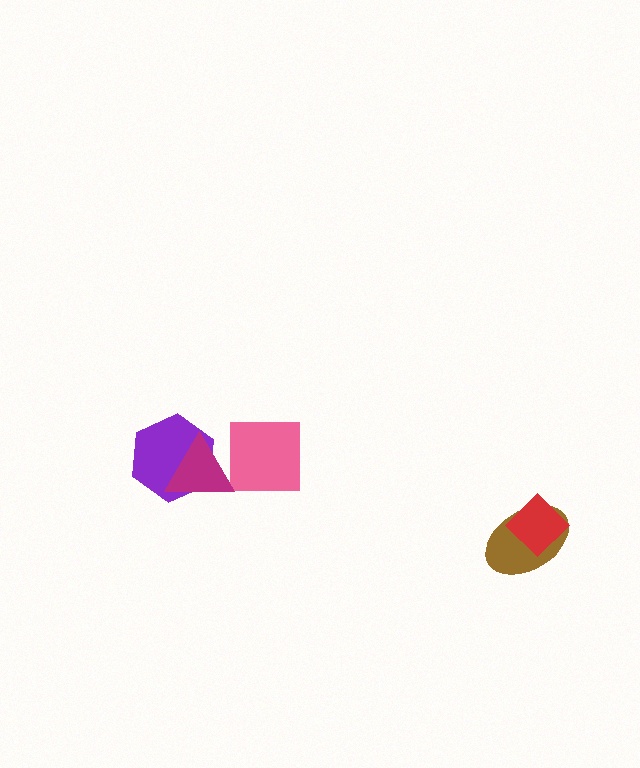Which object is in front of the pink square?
The magenta triangle is in front of the pink square.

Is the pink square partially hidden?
Yes, it is partially covered by another shape.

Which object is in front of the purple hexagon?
The magenta triangle is in front of the purple hexagon.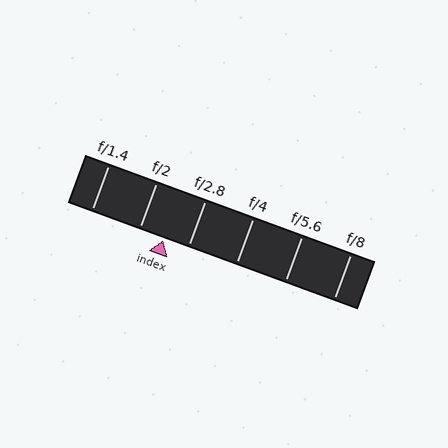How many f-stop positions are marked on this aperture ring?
There are 6 f-stop positions marked.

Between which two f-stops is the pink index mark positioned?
The index mark is between f/2 and f/2.8.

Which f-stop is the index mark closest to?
The index mark is closest to f/2.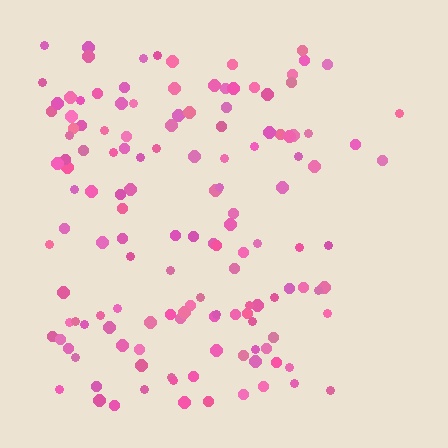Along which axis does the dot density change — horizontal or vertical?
Horizontal.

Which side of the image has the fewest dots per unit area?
The right.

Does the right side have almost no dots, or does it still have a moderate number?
Still a moderate number, just noticeably fewer than the left.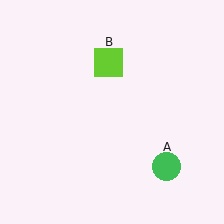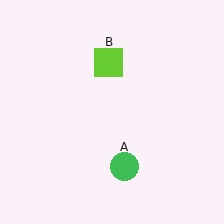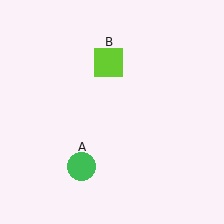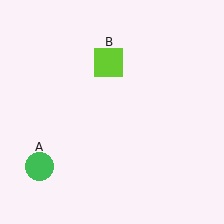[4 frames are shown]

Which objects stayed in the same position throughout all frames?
Lime square (object B) remained stationary.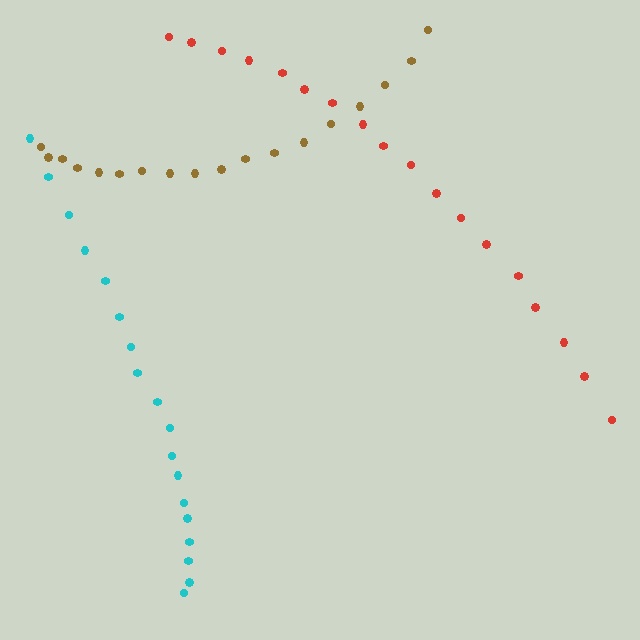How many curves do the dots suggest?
There are 3 distinct paths.